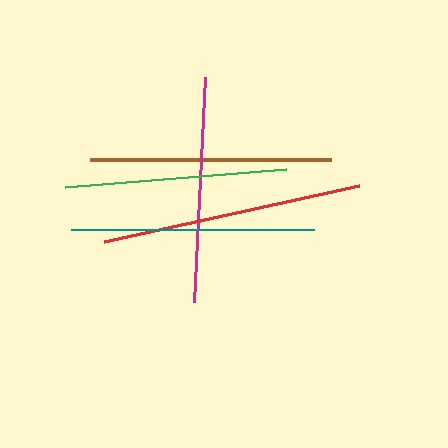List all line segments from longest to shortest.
From longest to shortest: red, teal, brown, magenta, green.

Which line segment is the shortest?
The green line is the shortest at approximately 221 pixels.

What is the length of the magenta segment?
The magenta segment is approximately 225 pixels long.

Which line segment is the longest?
The red line is the longest at approximately 261 pixels.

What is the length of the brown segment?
The brown segment is approximately 241 pixels long.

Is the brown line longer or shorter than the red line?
The red line is longer than the brown line.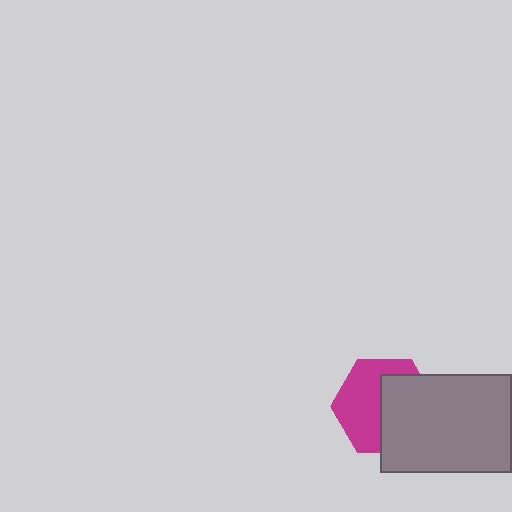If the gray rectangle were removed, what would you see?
You would see the complete magenta hexagon.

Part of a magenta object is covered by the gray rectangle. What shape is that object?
It is a hexagon.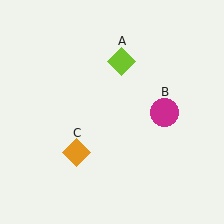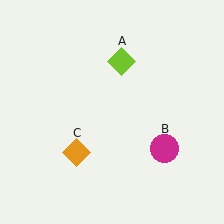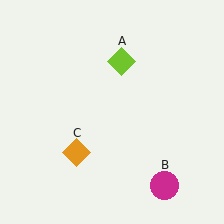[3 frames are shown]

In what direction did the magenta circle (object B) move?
The magenta circle (object B) moved down.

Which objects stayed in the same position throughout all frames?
Lime diamond (object A) and orange diamond (object C) remained stationary.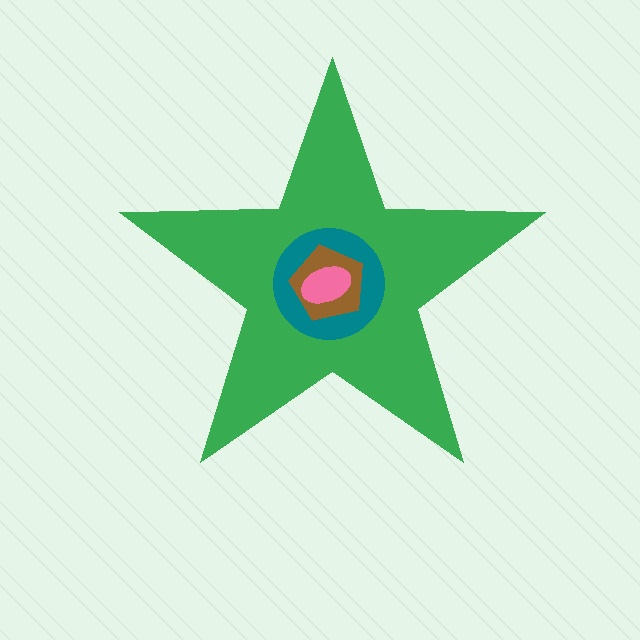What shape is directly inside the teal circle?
The brown pentagon.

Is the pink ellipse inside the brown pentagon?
Yes.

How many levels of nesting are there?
4.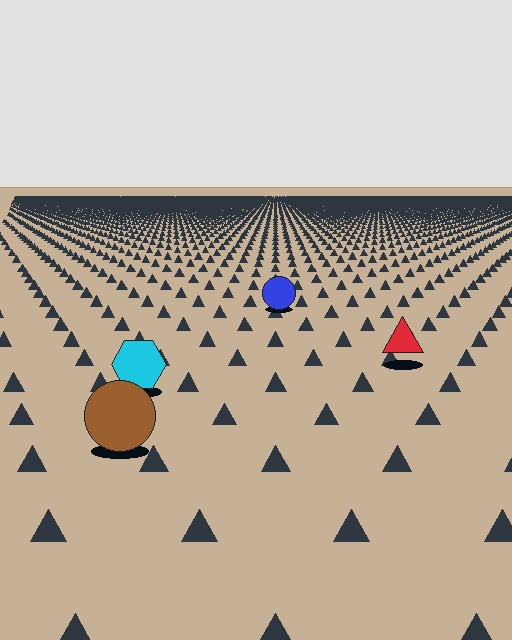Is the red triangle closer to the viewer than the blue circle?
Yes. The red triangle is closer — you can tell from the texture gradient: the ground texture is coarser near it.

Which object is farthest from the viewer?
The blue circle is farthest from the viewer. It appears smaller and the ground texture around it is denser.